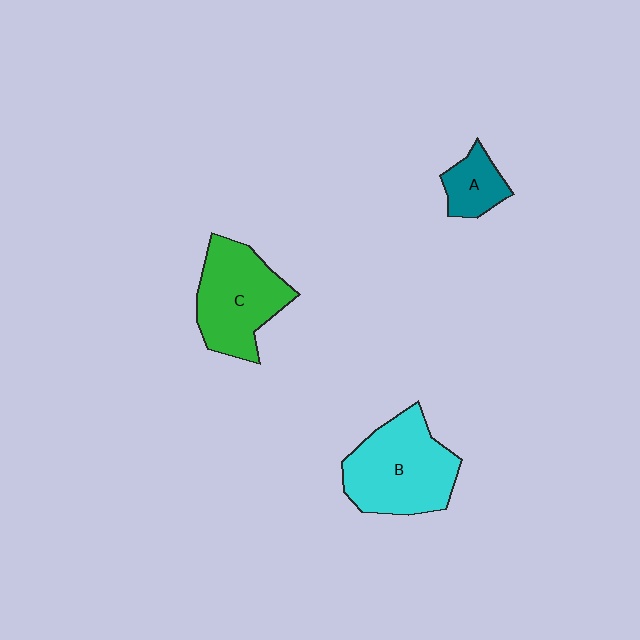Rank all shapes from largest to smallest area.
From largest to smallest: B (cyan), C (green), A (teal).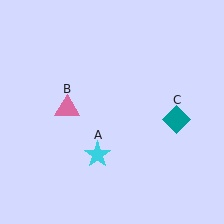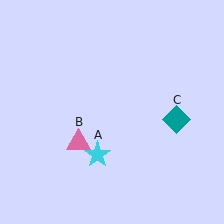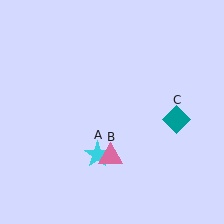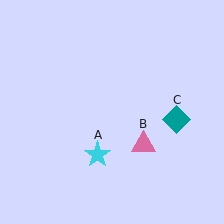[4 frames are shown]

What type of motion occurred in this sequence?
The pink triangle (object B) rotated counterclockwise around the center of the scene.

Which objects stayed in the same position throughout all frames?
Cyan star (object A) and teal diamond (object C) remained stationary.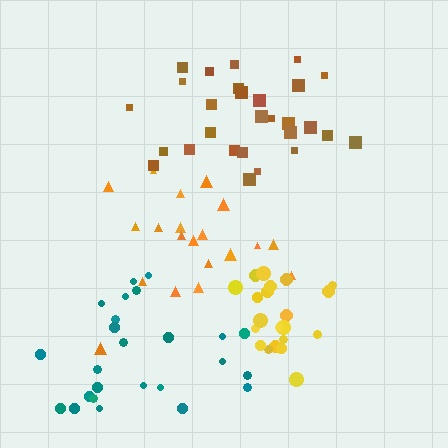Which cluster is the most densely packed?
Yellow.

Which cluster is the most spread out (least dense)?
Teal.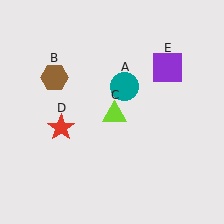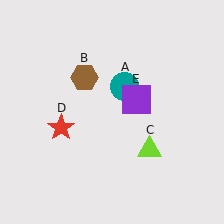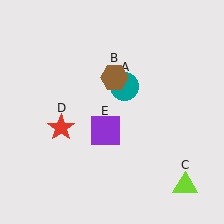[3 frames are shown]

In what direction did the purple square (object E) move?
The purple square (object E) moved down and to the left.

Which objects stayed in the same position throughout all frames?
Teal circle (object A) and red star (object D) remained stationary.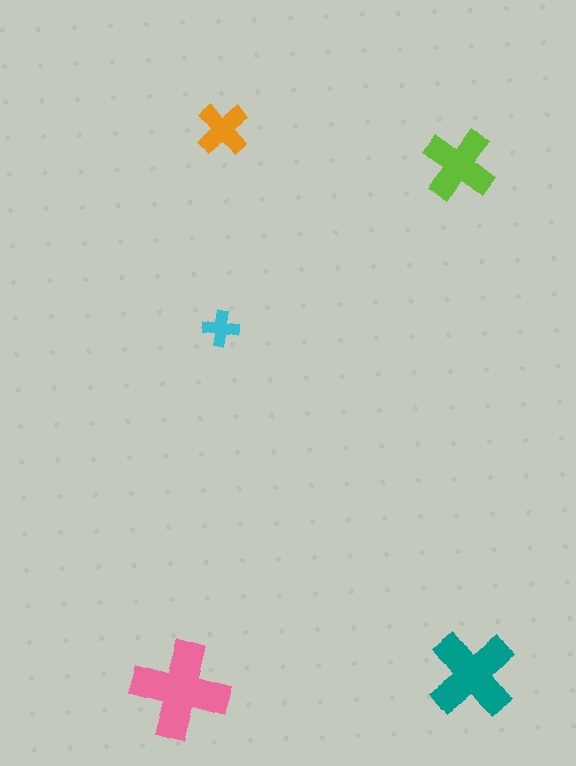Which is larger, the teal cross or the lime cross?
The teal one.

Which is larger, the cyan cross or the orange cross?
The orange one.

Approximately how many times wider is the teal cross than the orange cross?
About 1.5 times wider.